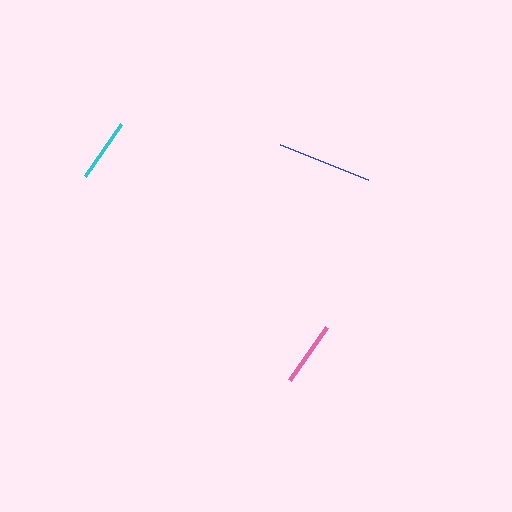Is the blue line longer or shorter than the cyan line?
The blue line is longer than the cyan line.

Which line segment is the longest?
The blue line is the longest at approximately 95 pixels.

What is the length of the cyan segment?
The cyan segment is approximately 63 pixels long.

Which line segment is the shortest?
The cyan line is the shortest at approximately 63 pixels.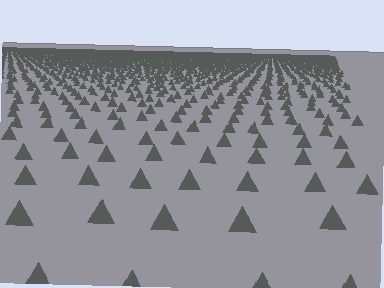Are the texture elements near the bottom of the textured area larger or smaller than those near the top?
Larger. Near the bottom, elements are closer to the viewer and appear at a bigger on-screen size.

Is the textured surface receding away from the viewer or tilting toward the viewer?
The surface is receding away from the viewer. Texture elements get smaller and denser toward the top.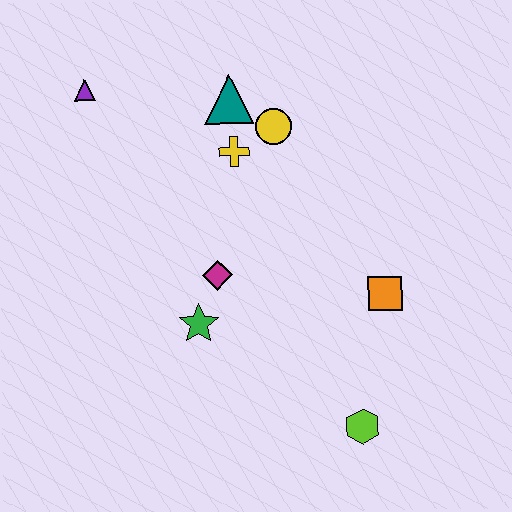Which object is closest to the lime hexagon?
The orange square is closest to the lime hexagon.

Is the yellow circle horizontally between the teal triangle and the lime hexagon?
Yes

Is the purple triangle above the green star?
Yes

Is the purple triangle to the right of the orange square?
No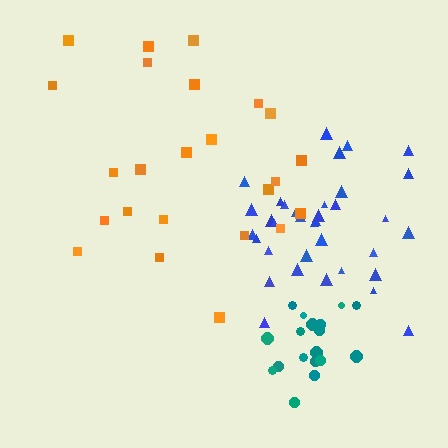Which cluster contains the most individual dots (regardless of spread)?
Blue (35).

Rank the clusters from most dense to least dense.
teal, blue, orange.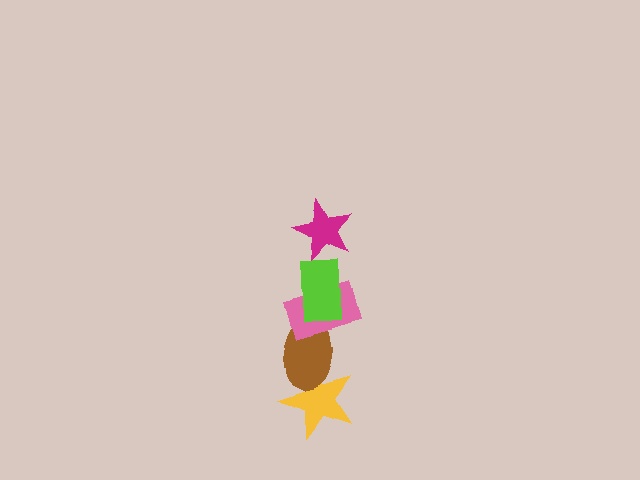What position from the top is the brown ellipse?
The brown ellipse is 4th from the top.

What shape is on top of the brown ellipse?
The pink rectangle is on top of the brown ellipse.